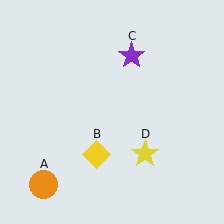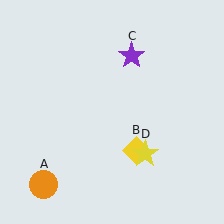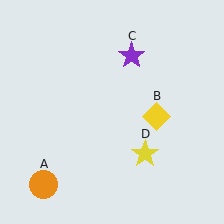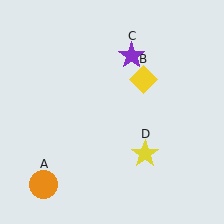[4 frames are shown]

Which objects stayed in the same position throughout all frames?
Orange circle (object A) and purple star (object C) and yellow star (object D) remained stationary.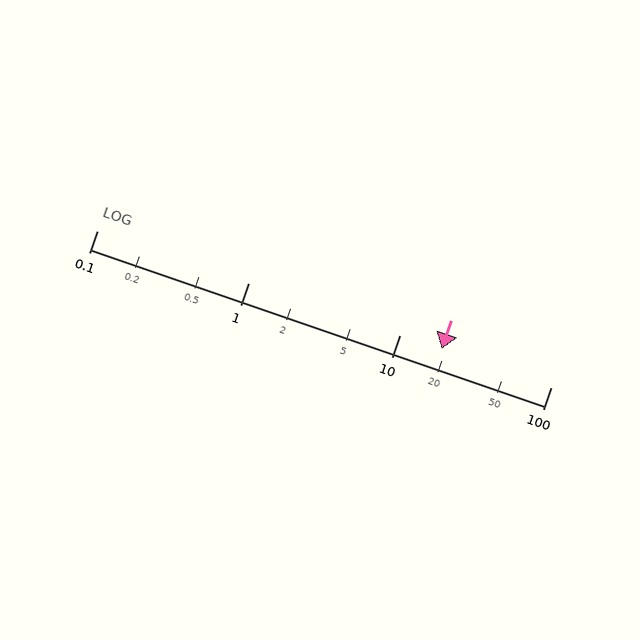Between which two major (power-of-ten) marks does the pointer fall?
The pointer is between 10 and 100.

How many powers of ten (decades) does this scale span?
The scale spans 3 decades, from 0.1 to 100.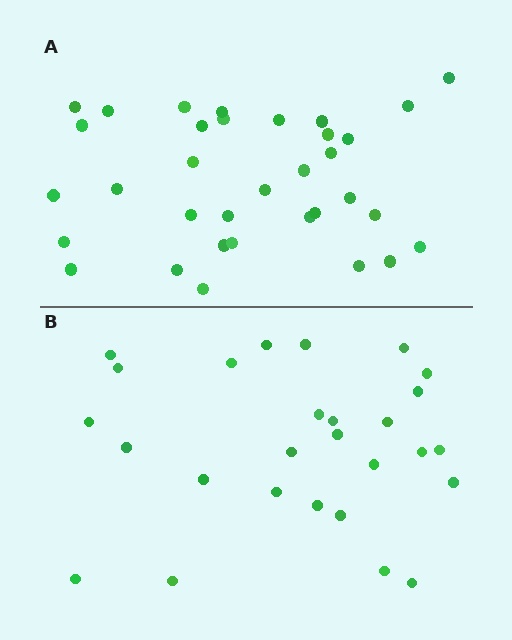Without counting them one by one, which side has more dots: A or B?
Region A (the top region) has more dots.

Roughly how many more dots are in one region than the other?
Region A has roughly 8 or so more dots than region B.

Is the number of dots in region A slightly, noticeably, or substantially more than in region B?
Region A has noticeably more, but not dramatically so. The ratio is roughly 1.3 to 1.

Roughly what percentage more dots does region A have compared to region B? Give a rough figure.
About 25% more.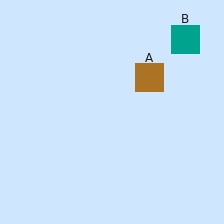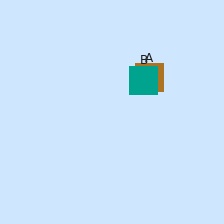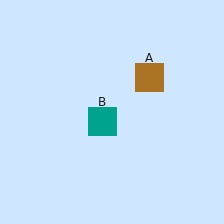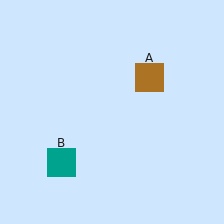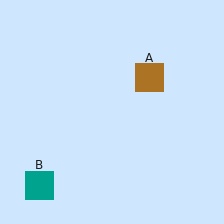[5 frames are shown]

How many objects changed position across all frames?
1 object changed position: teal square (object B).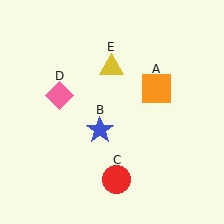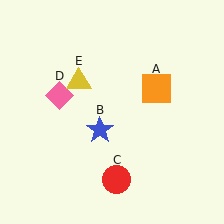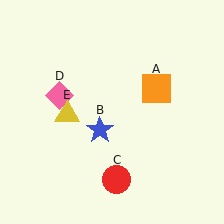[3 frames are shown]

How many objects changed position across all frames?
1 object changed position: yellow triangle (object E).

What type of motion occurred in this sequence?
The yellow triangle (object E) rotated counterclockwise around the center of the scene.